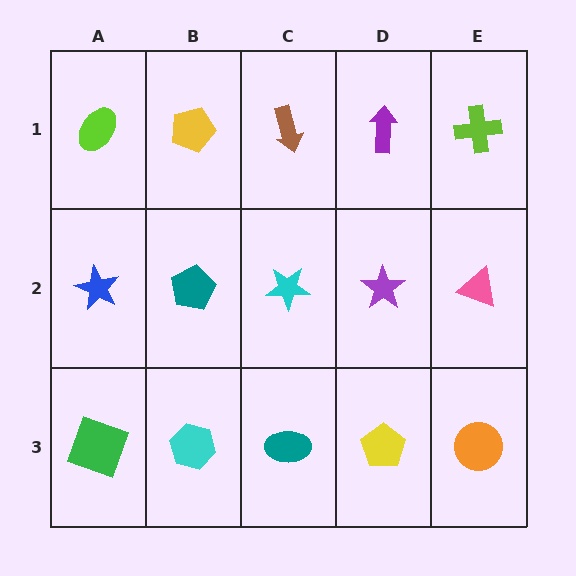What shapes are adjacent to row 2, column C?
A brown arrow (row 1, column C), a teal ellipse (row 3, column C), a teal pentagon (row 2, column B), a purple star (row 2, column D).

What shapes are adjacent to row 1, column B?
A teal pentagon (row 2, column B), a lime ellipse (row 1, column A), a brown arrow (row 1, column C).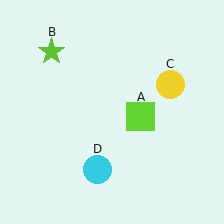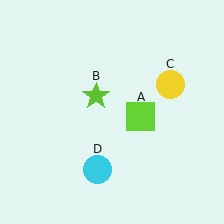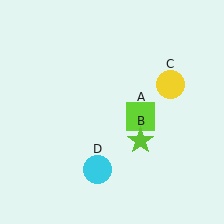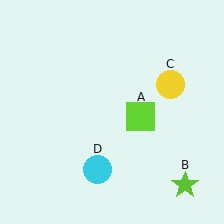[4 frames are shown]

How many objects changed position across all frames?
1 object changed position: lime star (object B).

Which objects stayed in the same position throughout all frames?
Lime square (object A) and yellow circle (object C) and cyan circle (object D) remained stationary.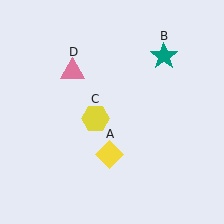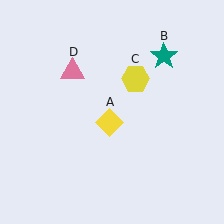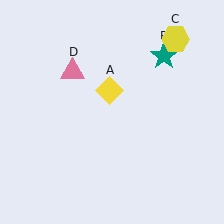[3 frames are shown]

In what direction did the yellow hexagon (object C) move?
The yellow hexagon (object C) moved up and to the right.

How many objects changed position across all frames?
2 objects changed position: yellow diamond (object A), yellow hexagon (object C).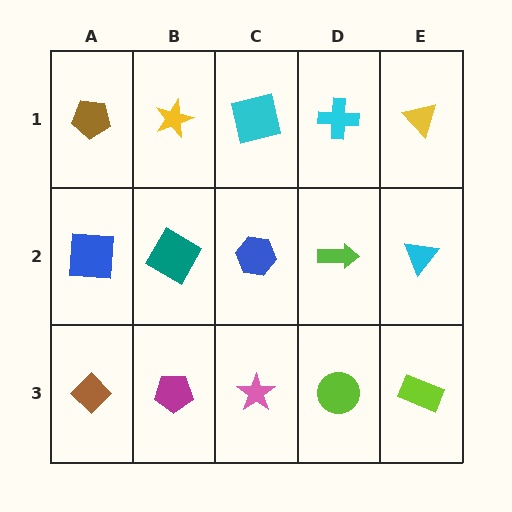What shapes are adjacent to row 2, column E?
A yellow triangle (row 1, column E), a lime rectangle (row 3, column E), a lime arrow (row 2, column D).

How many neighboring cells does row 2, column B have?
4.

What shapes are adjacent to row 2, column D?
A cyan cross (row 1, column D), a lime circle (row 3, column D), a blue hexagon (row 2, column C), a cyan triangle (row 2, column E).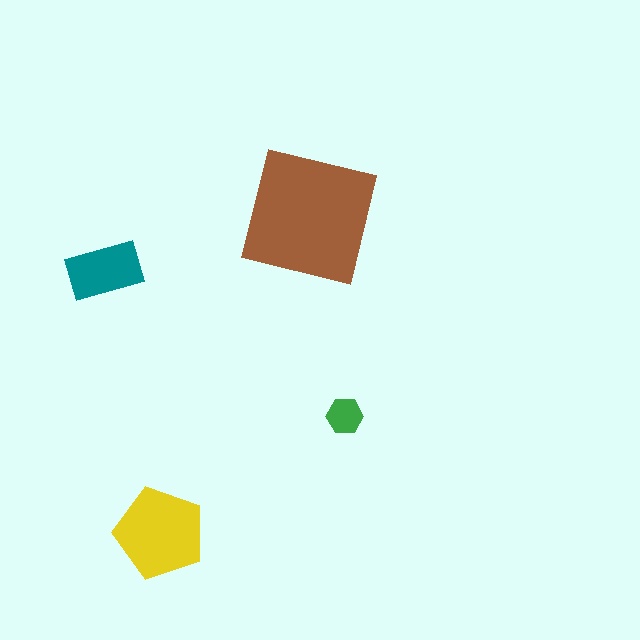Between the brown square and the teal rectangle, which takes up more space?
The brown square.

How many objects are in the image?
There are 4 objects in the image.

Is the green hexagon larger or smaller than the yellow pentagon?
Smaller.